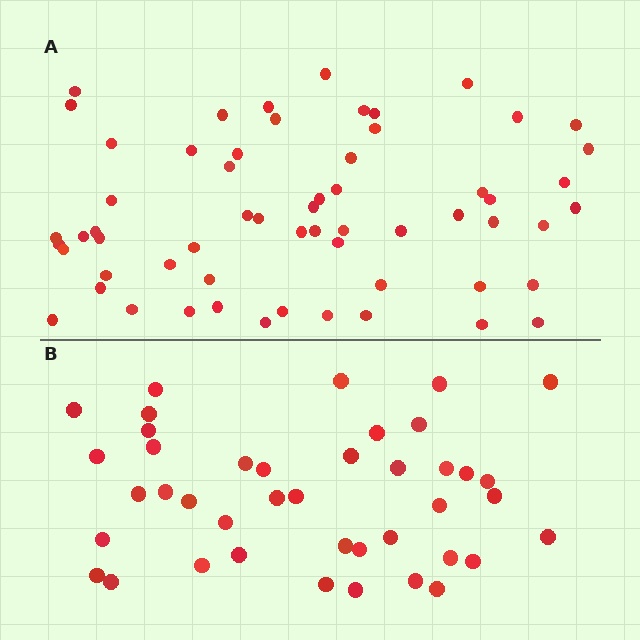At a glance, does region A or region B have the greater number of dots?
Region A (the top region) has more dots.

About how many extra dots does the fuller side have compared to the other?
Region A has approximately 20 more dots than region B.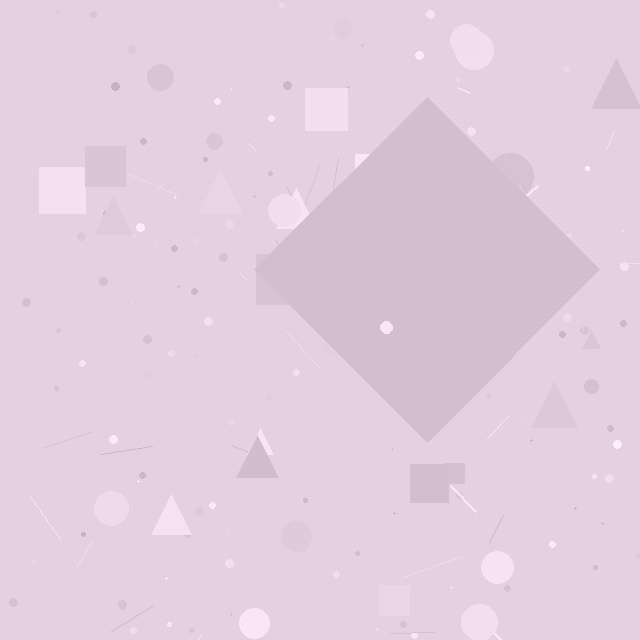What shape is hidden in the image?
A diamond is hidden in the image.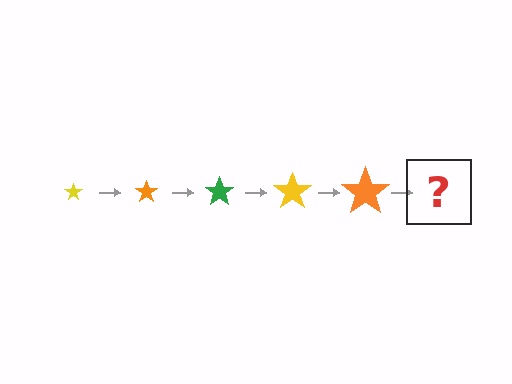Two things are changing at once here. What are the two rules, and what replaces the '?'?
The two rules are that the star grows larger each step and the color cycles through yellow, orange, and green. The '?' should be a green star, larger than the previous one.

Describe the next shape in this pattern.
It should be a green star, larger than the previous one.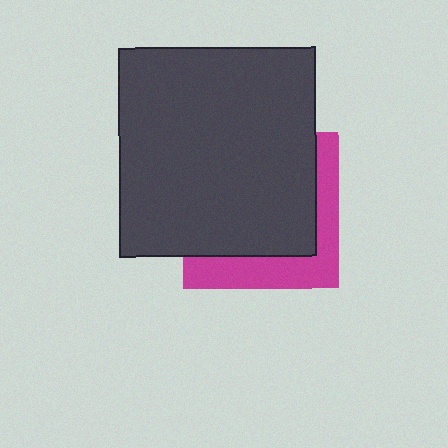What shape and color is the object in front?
The object in front is a dark gray rectangle.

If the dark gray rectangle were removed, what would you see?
You would see the complete magenta square.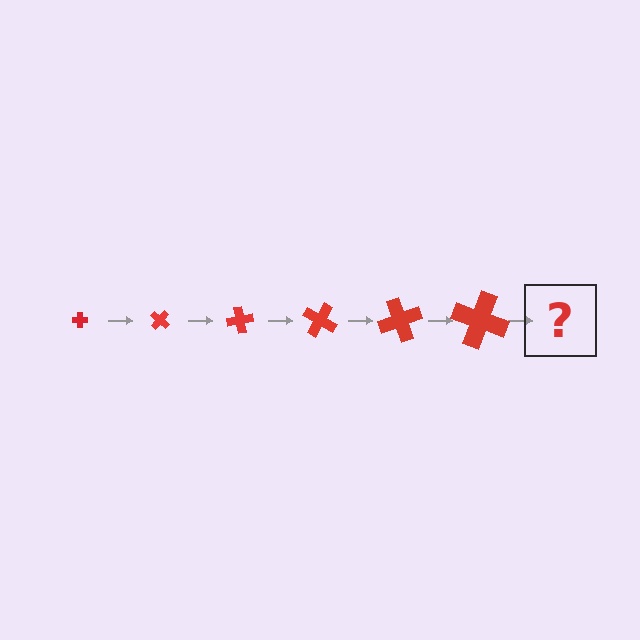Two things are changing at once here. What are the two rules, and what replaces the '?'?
The two rules are that the cross grows larger each step and it rotates 40 degrees each step. The '?' should be a cross, larger than the previous one and rotated 240 degrees from the start.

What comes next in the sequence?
The next element should be a cross, larger than the previous one and rotated 240 degrees from the start.